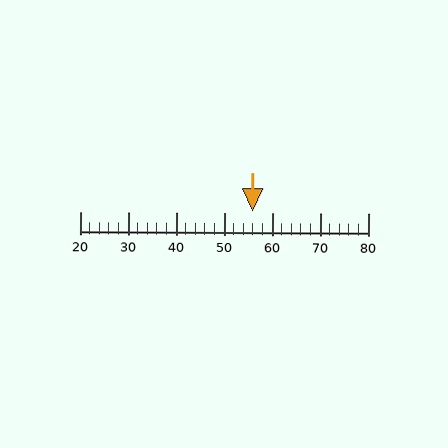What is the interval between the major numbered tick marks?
The major tick marks are spaced 10 units apart.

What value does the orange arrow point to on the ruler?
The orange arrow points to approximately 56.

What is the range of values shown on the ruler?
The ruler shows values from 20 to 80.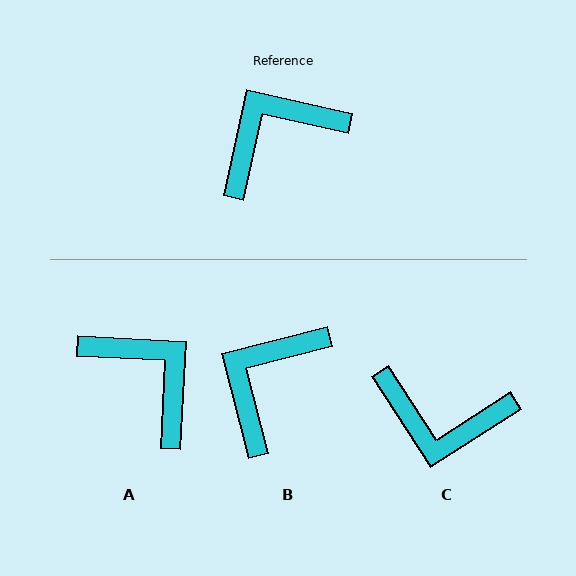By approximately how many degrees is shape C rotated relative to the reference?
Approximately 135 degrees counter-clockwise.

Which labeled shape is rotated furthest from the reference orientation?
C, about 135 degrees away.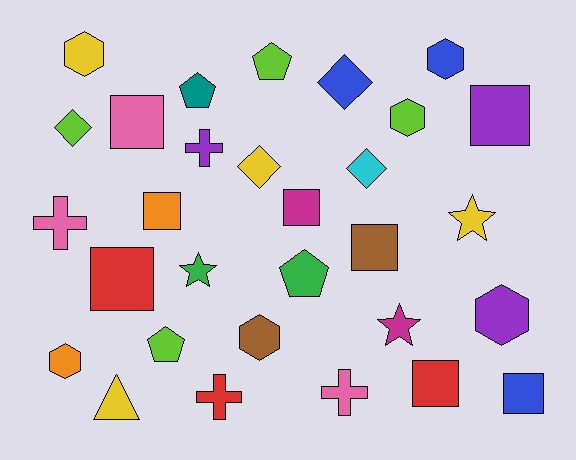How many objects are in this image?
There are 30 objects.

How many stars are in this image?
There are 3 stars.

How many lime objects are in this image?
There are 4 lime objects.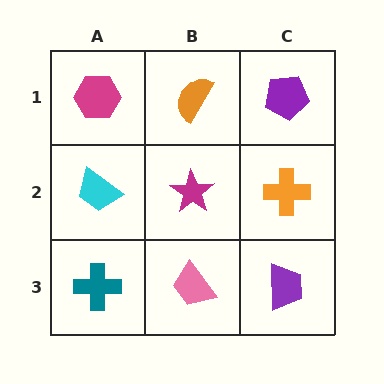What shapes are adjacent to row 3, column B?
A magenta star (row 2, column B), a teal cross (row 3, column A), a purple trapezoid (row 3, column C).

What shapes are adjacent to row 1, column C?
An orange cross (row 2, column C), an orange semicircle (row 1, column B).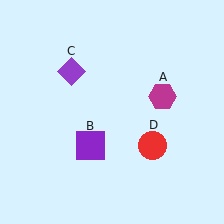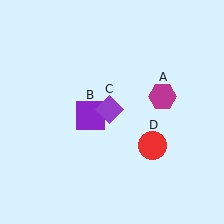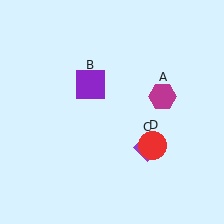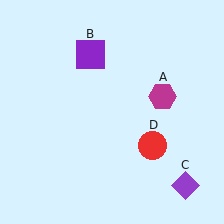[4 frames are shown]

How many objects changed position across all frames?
2 objects changed position: purple square (object B), purple diamond (object C).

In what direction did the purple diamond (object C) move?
The purple diamond (object C) moved down and to the right.